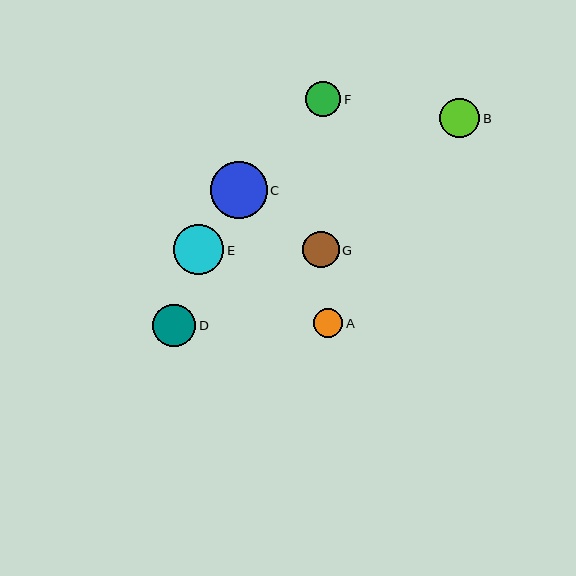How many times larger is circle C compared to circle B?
Circle C is approximately 1.4 times the size of circle B.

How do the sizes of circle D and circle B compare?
Circle D and circle B are approximately the same size.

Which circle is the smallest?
Circle A is the smallest with a size of approximately 30 pixels.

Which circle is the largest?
Circle C is the largest with a size of approximately 57 pixels.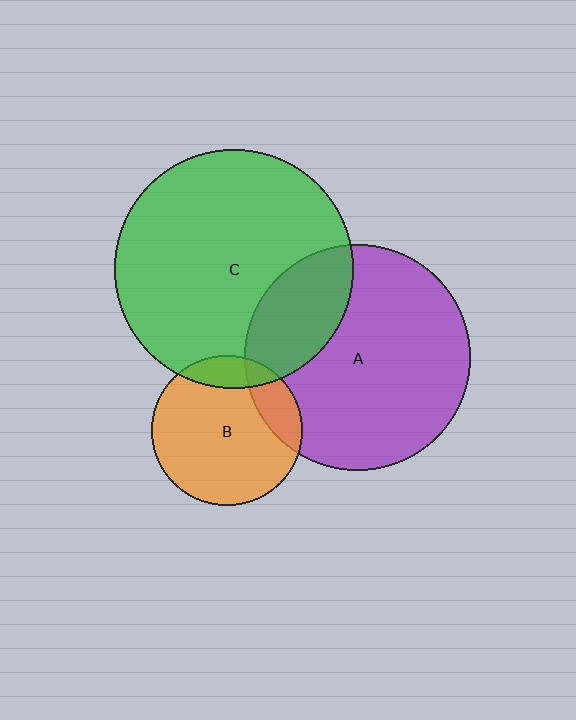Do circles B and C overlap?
Yes.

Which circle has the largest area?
Circle C (green).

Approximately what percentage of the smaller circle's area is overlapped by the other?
Approximately 15%.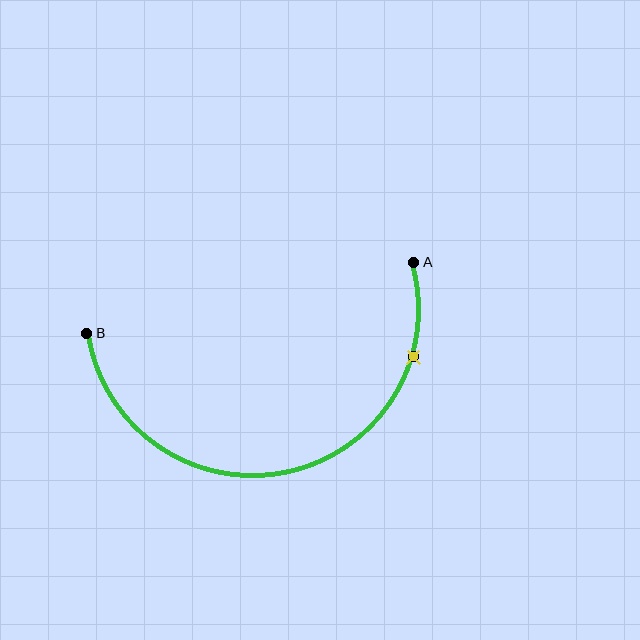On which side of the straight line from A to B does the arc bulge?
The arc bulges below the straight line connecting A and B.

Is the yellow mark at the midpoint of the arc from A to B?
No. The yellow mark lies on the arc but is closer to endpoint A. The arc midpoint would be at the point on the curve equidistant along the arc from both A and B.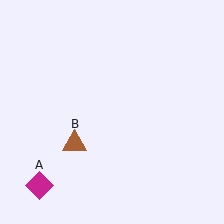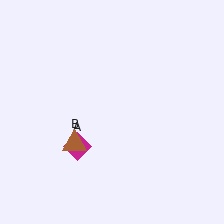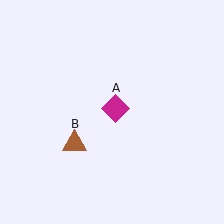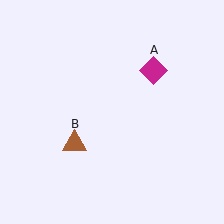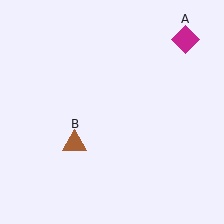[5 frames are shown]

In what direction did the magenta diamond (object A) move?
The magenta diamond (object A) moved up and to the right.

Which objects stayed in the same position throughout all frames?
Brown triangle (object B) remained stationary.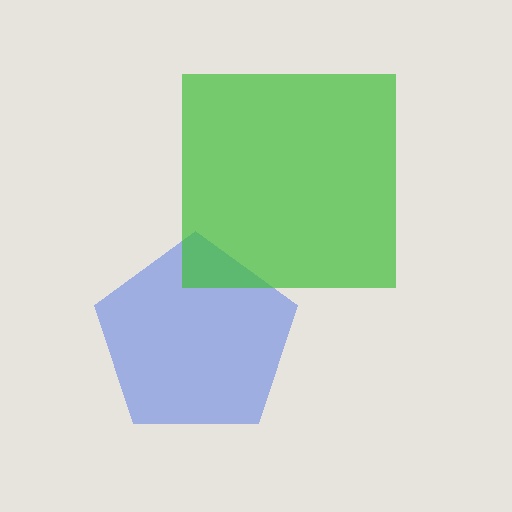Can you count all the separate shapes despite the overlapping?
Yes, there are 2 separate shapes.